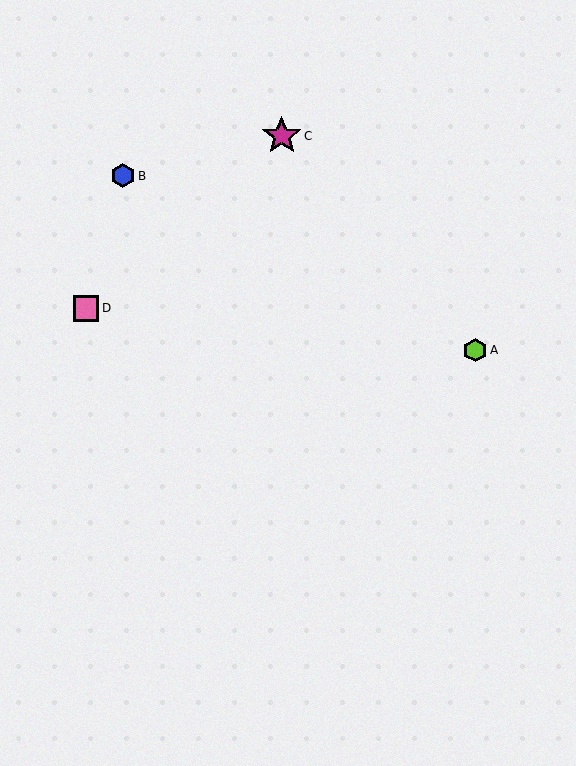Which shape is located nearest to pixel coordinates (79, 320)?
The pink square (labeled D) at (86, 308) is nearest to that location.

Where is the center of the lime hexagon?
The center of the lime hexagon is at (475, 350).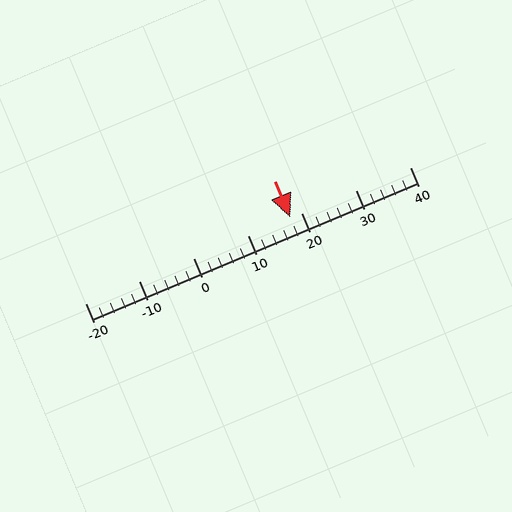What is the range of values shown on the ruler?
The ruler shows values from -20 to 40.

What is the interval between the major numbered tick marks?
The major tick marks are spaced 10 units apart.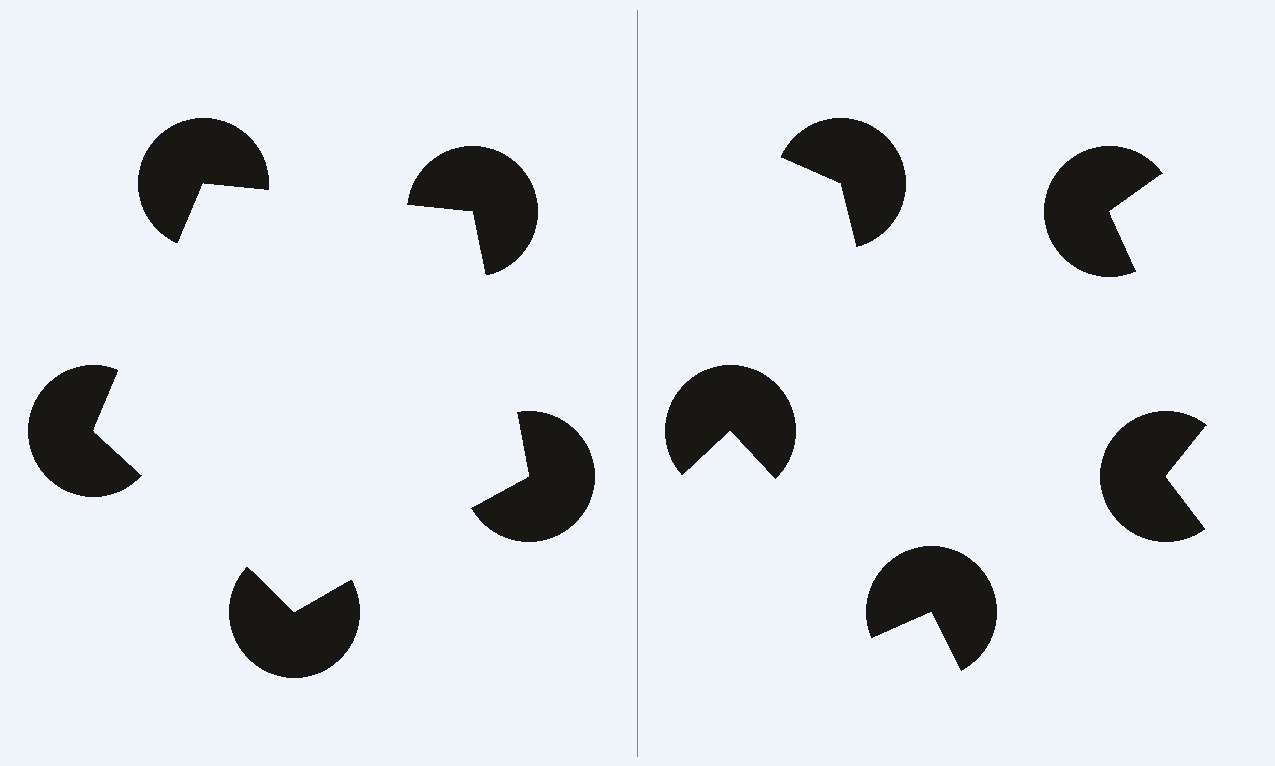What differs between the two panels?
The pac-man discs are positioned identically on both sides; only the wedge orientations differ. On the left they align to a pentagon; on the right they are misaligned.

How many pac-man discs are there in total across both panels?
10 — 5 on each side.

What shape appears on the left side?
An illusory pentagon.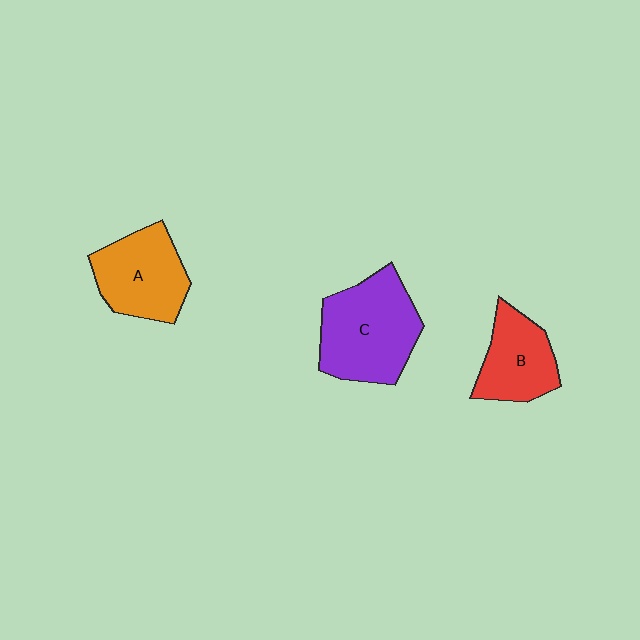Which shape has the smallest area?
Shape B (red).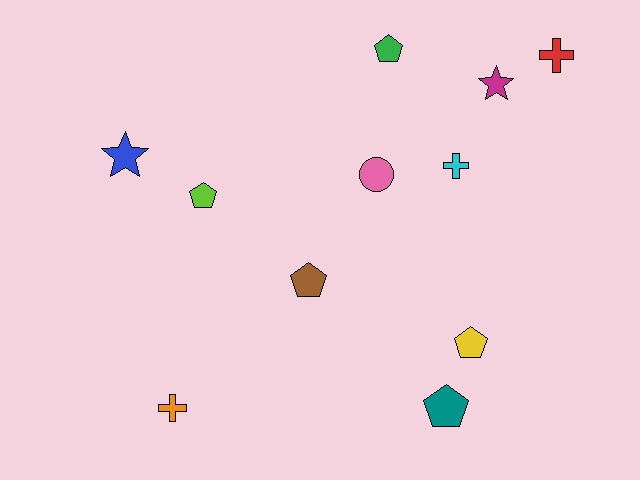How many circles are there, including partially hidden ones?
There is 1 circle.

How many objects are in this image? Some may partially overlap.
There are 11 objects.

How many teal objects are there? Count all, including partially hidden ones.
There is 1 teal object.